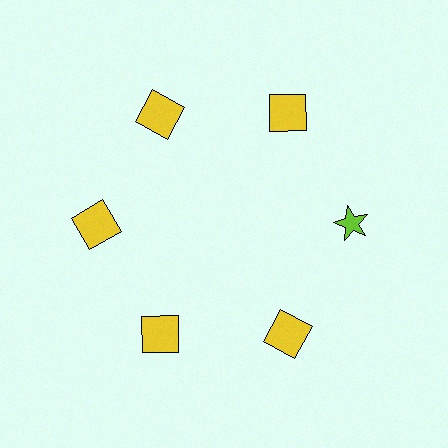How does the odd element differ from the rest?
It differs in both color (lime instead of yellow) and shape (star instead of square).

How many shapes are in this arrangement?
There are 6 shapes arranged in a ring pattern.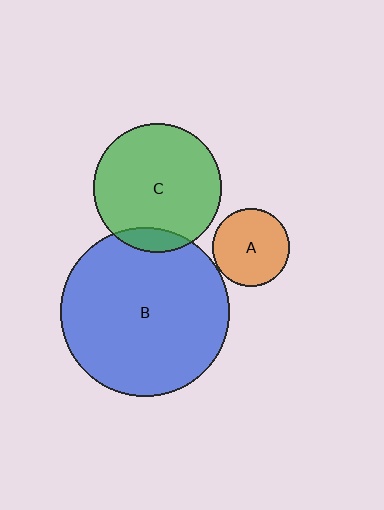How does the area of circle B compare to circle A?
Approximately 4.7 times.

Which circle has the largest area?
Circle B (blue).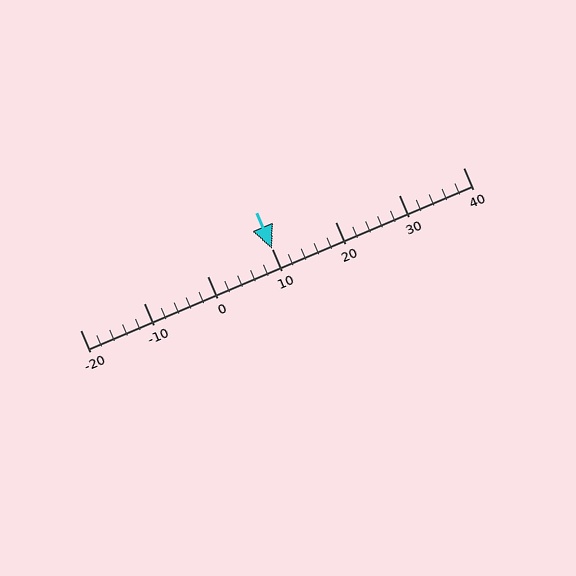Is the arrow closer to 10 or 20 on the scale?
The arrow is closer to 10.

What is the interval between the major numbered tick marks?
The major tick marks are spaced 10 units apart.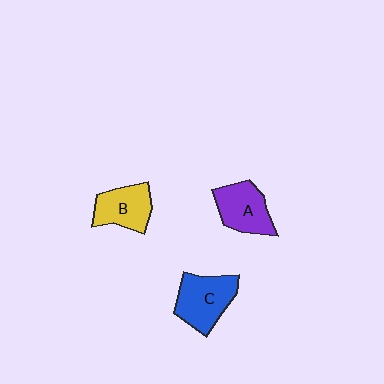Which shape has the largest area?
Shape C (blue).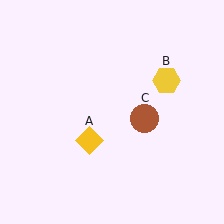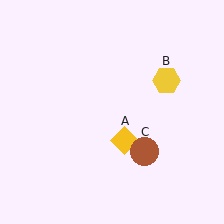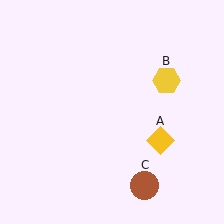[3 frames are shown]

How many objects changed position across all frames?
2 objects changed position: yellow diamond (object A), brown circle (object C).